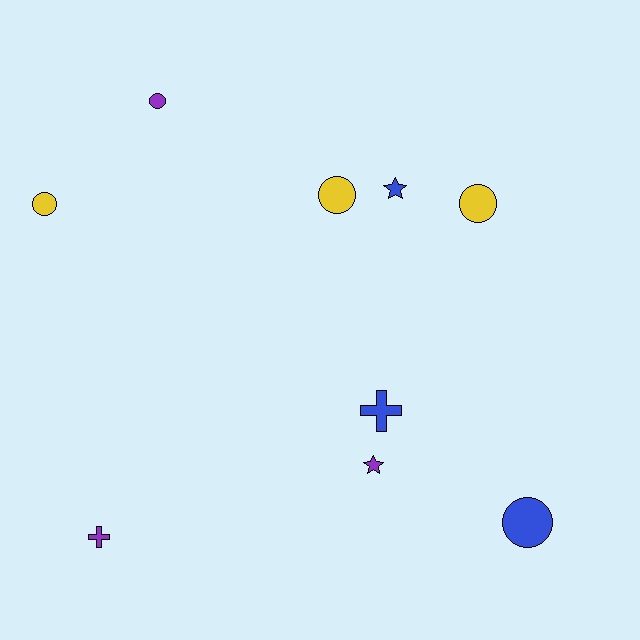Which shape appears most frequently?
Circle, with 5 objects.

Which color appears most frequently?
Yellow, with 3 objects.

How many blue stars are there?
There is 1 blue star.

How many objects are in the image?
There are 9 objects.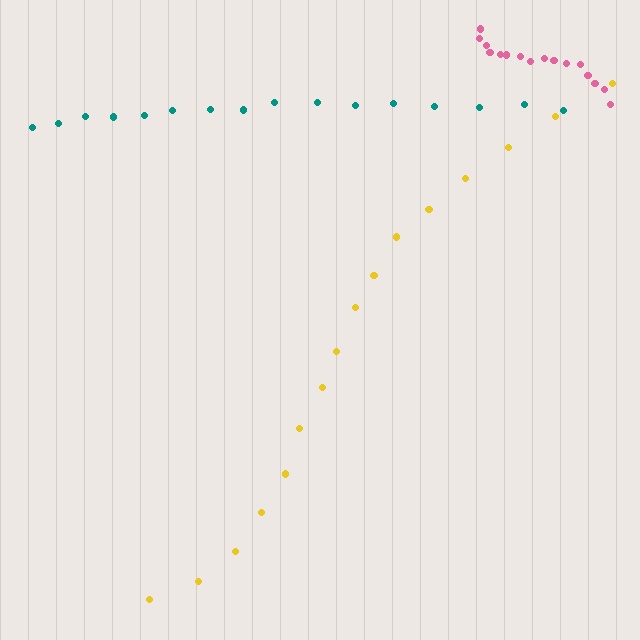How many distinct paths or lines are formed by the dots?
There are 3 distinct paths.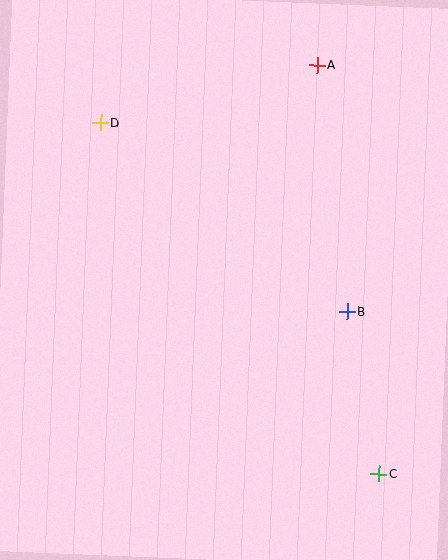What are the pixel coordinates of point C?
Point C is at (379, 473).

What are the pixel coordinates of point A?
Point A is at (317, 65).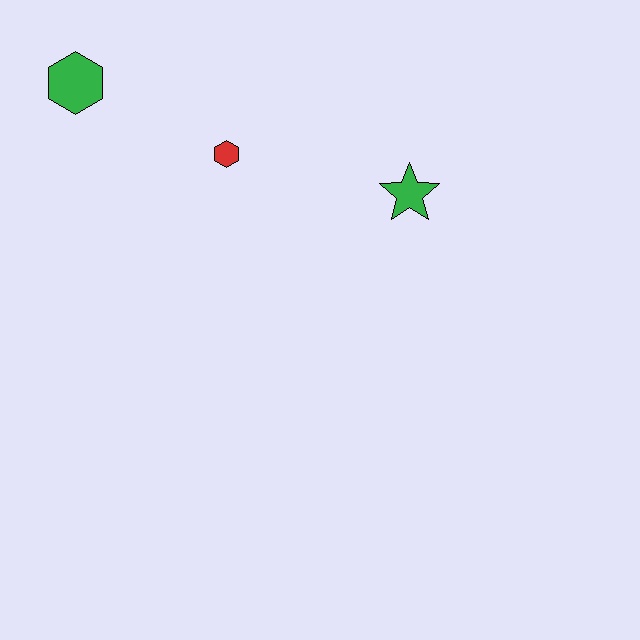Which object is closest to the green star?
The red hexagon is closest to the green star.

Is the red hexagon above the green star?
Yes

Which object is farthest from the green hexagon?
The green star is farthest from the green hexagon.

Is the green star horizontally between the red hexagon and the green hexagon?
No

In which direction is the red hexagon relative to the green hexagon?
The red hexagon is to the right of the green hexagon.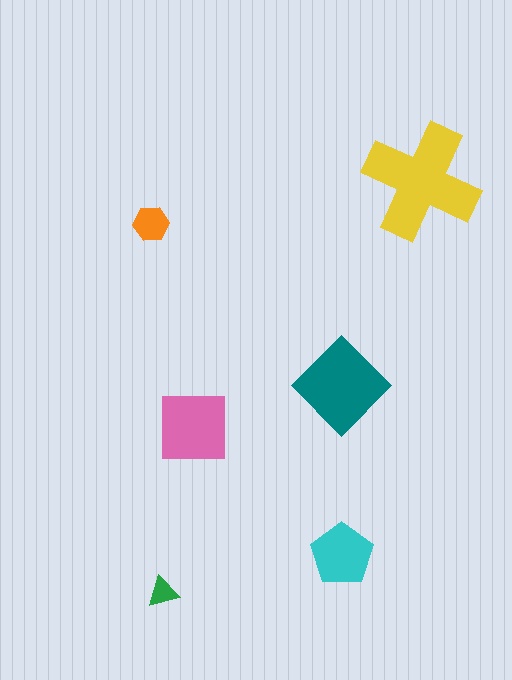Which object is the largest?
The yellow cross.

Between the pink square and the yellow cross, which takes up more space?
The yellow cross.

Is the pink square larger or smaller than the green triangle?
Larger.